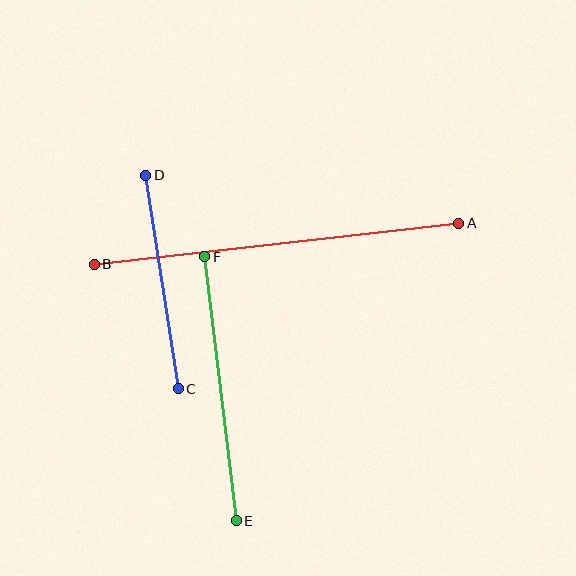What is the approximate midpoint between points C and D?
The midpoint is at approximately (162, 282) pixels.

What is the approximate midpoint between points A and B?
The midpoint is at approximately (276, 244) pixels.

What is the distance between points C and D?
The distance is approximately 216 pixels.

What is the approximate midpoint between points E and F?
The midpoint is at approximately (221, 389) pixels.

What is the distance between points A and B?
The distance is approximately 367 pixels.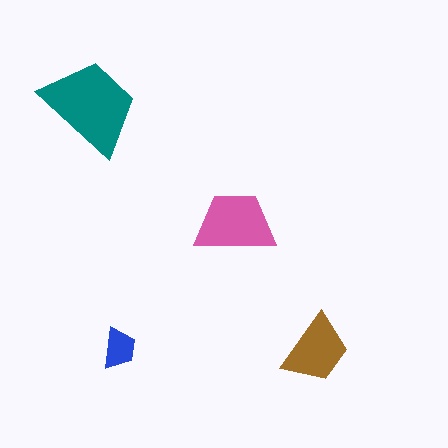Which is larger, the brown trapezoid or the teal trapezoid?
The teal one.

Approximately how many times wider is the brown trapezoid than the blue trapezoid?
About 1.5 times wider.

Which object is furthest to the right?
The brown trapezoid is rightmost.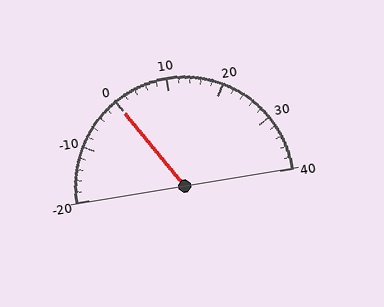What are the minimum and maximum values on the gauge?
The gauge ranges from -20 to 40.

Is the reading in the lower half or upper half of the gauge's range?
The reading is in the lower half of the range (-20 to 40).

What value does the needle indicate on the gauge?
The needle indicates approximately 0.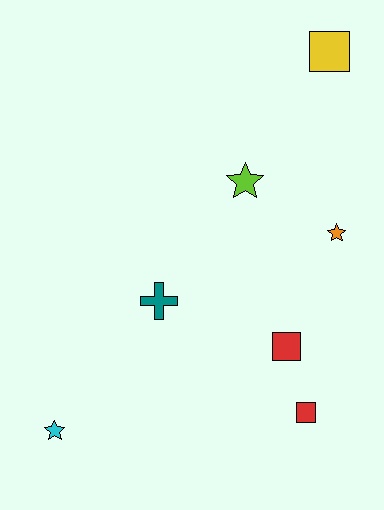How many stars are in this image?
There are 3 stars.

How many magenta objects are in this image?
There are no magenta objects.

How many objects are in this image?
There are 7 objects.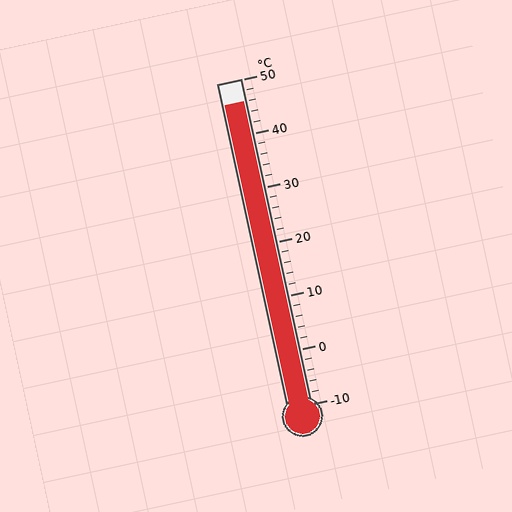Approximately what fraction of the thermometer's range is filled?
The thermometer is filled to approximately 95% of its range.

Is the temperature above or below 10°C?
The temperature is above 10°C.